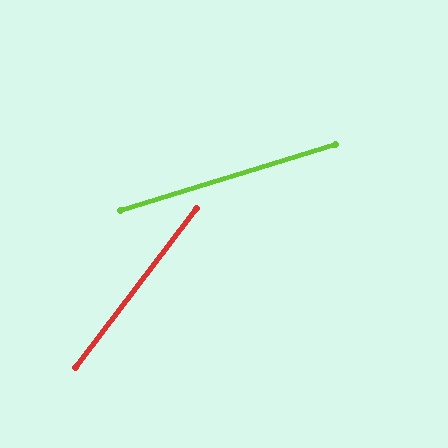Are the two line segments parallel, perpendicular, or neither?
Neither parallel nor perpendicular — they differ by about 36°.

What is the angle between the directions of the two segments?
Approximately 36 degrees.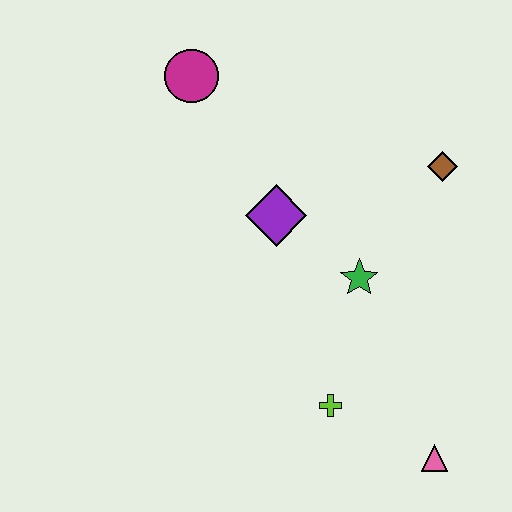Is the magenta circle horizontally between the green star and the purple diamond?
No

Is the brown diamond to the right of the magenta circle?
Yes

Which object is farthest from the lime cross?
The magenta circle is farthest from the lime cross.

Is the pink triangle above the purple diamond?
No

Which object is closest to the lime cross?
The pink triangle is closest to the lime cross.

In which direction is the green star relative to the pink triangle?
The green star is above the pink triangle.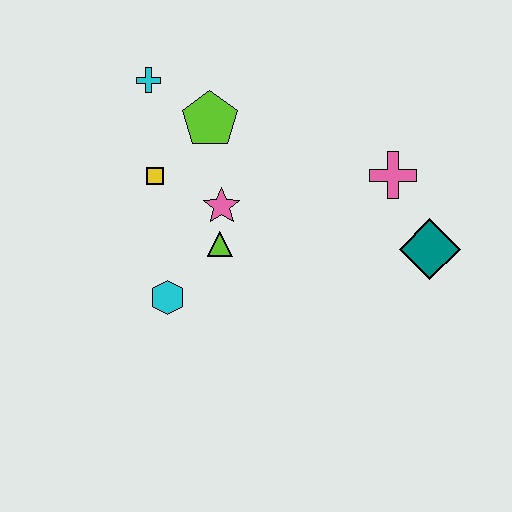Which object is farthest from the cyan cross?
The teal diamond is farthest from the cyan cross.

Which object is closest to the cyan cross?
The lime pentagon is closest to the cyan cross.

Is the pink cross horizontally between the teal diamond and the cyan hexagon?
Yes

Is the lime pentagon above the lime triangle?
Yes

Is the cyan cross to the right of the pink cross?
No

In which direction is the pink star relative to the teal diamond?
The pink star is to the left of the teal diamond.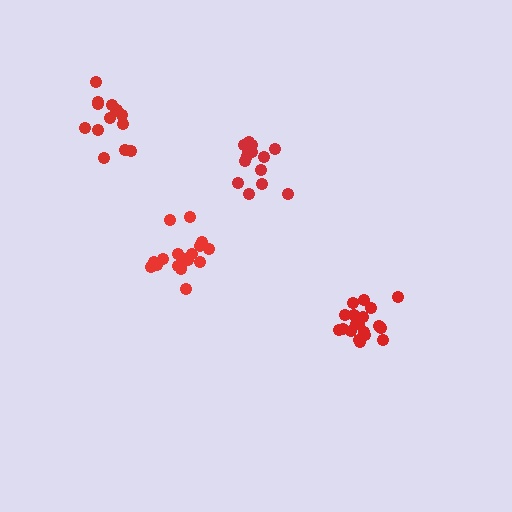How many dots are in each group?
Group 1: 19 dots, Group 2: 14 dots, Group 3: 19 dots, Group 4: 14 dots (66 total).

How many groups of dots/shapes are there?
There are 4 groups.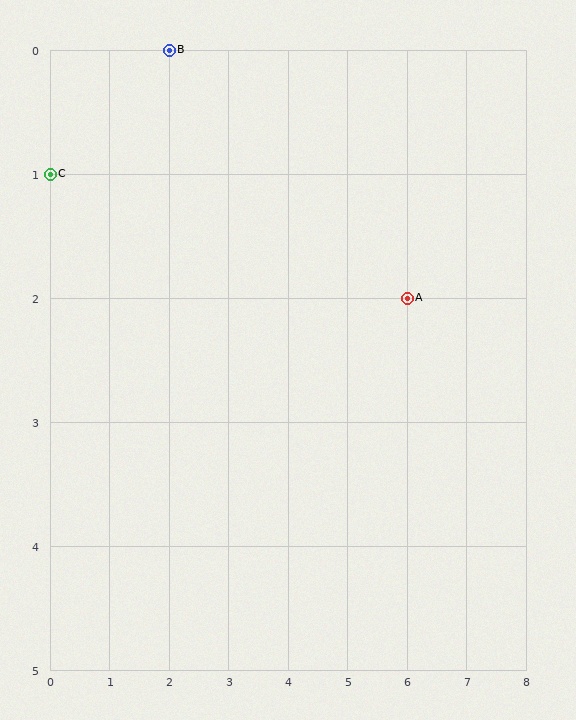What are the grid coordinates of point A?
Point A is at grid coordinates (6, 2).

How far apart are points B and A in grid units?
Points B and A are 4 columns and 2 rows apart (about 4.5 grid units diagonally).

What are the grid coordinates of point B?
Point B is at grid coordinates (2, 0).